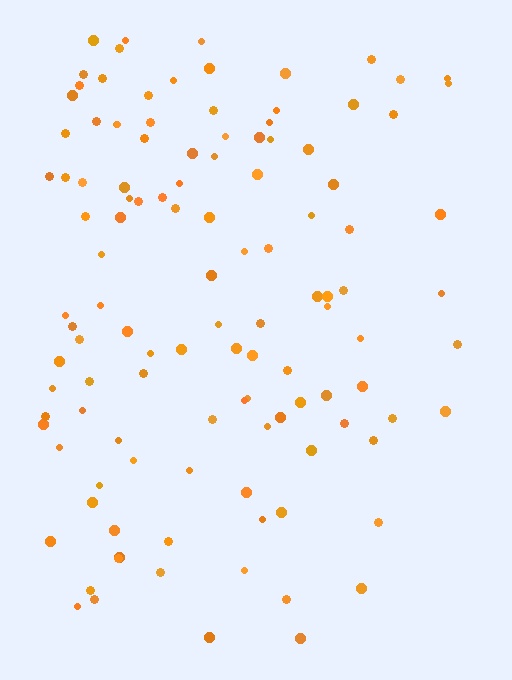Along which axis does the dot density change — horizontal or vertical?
Horizontal.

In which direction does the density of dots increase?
From right to left, with the left side densest.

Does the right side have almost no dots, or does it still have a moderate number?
Still a moderate number, just noticeably fewer than the left.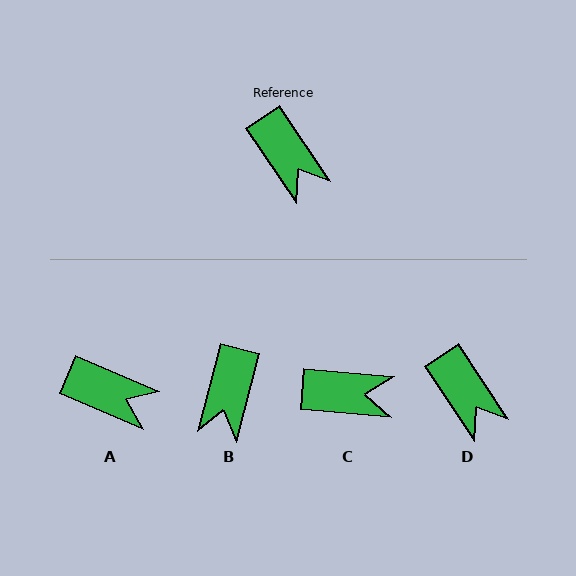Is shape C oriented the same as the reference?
No, it is off by about 51 degrees.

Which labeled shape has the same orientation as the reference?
D.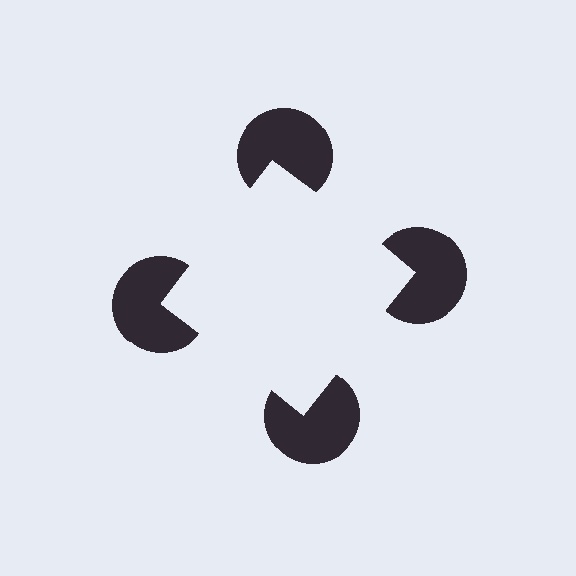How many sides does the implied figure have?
4 sides.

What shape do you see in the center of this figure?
An illusory square — its edges are inferred from the aligned wedge cuts in the pac-man discs, not physically drawn.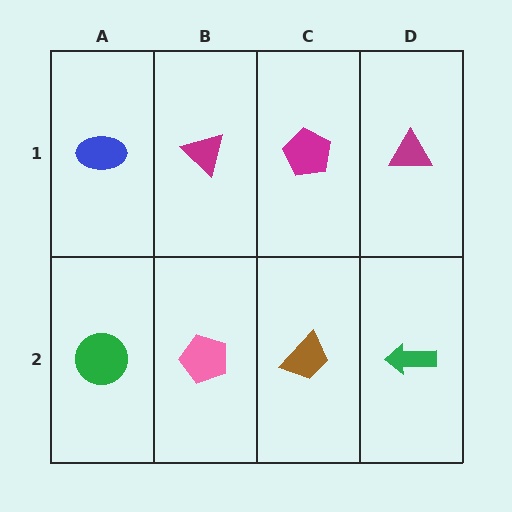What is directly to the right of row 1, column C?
A magenta triangle.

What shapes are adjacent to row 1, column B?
A pink pentagon (row 2, column B), a blue ellipse (row 1, column A), a magenta pentagon (row 1, column C).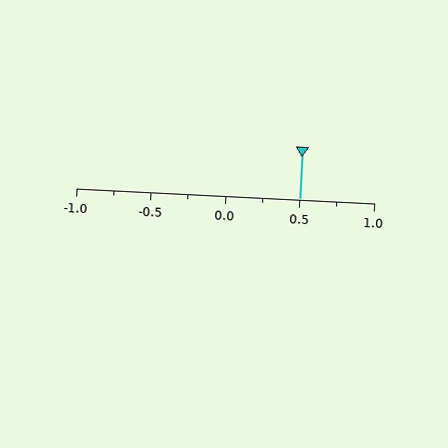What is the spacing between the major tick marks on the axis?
The major ticks are spaced 0.5 apart.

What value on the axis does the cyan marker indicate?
The marker indicates approximately 0.5.